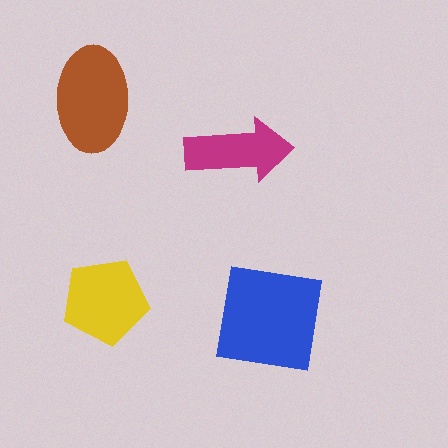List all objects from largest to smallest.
The blue square, the brown ellipse, the yellow pentagon, the magenta arrow.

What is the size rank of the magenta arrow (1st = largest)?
4th.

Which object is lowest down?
The blue square is bottommost.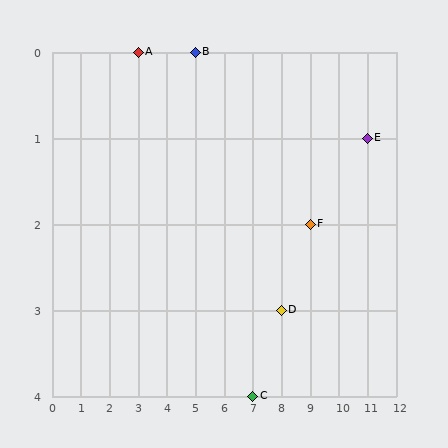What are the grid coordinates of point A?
Point A is at grid coordinates (3, 0).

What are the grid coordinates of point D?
Point D is at grid coordinates (8, 3).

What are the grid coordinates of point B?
Point B is at grid coordinates (5, 0).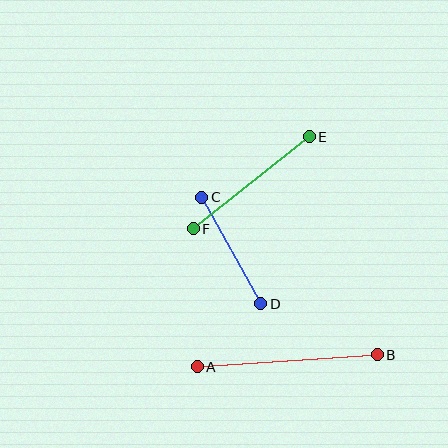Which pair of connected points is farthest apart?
Points A and B are farthest apart.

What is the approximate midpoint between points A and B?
The midpoint is at approximately (287, 361) pixels.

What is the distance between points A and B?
The distance is approximately 181 pixels.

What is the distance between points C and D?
The distance is approximately 122 pixels.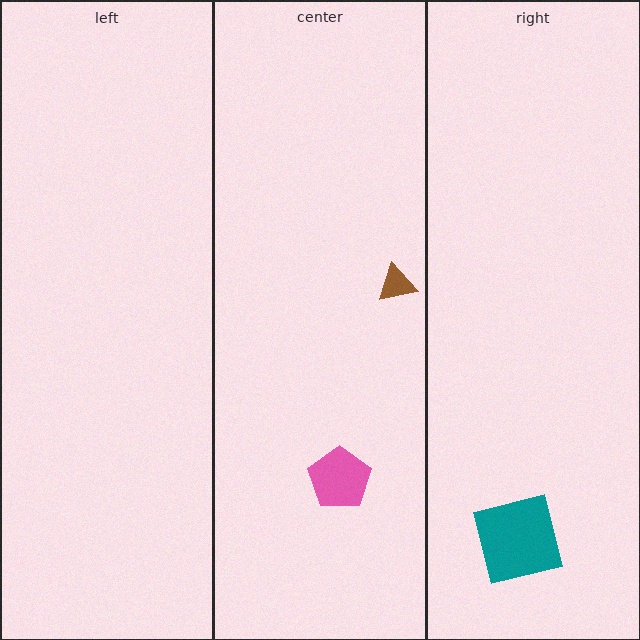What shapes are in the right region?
The teal square.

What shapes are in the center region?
The brown triangle, the pink pentagon.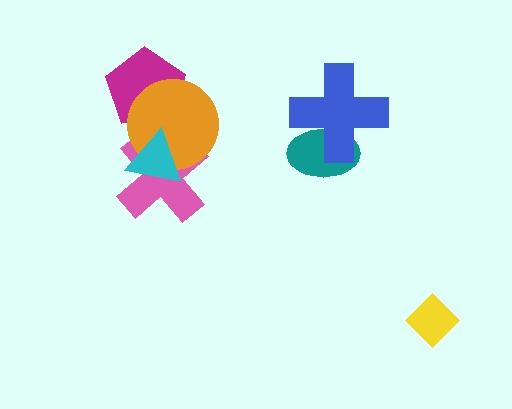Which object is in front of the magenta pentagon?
The orange circle is in front of the magenta pentagon.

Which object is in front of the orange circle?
The cyan triangle is in front of the orange circle.